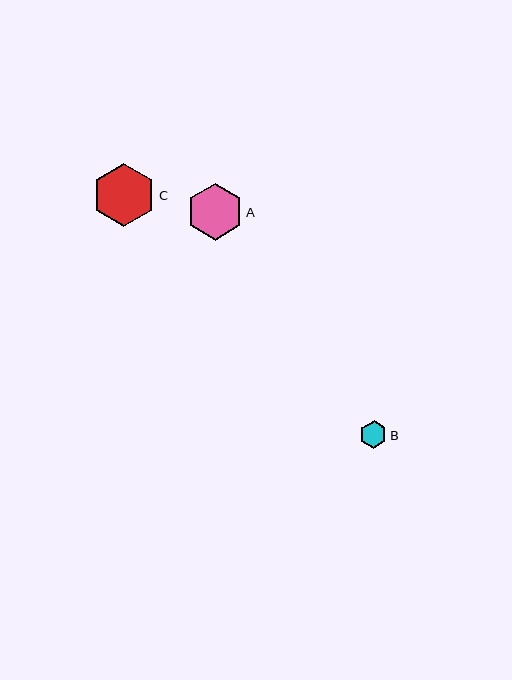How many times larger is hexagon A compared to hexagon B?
Hexagon A is approximately 2.1 times the size of hexagon B.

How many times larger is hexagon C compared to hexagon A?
Hexagon C is approximately 1.1 times the size of hexagon A.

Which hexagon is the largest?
Hexagon C is the largest with a size of approximately 63 pixels.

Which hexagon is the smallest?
Hexagon B is the smallest with a size of approximately 27 pixels.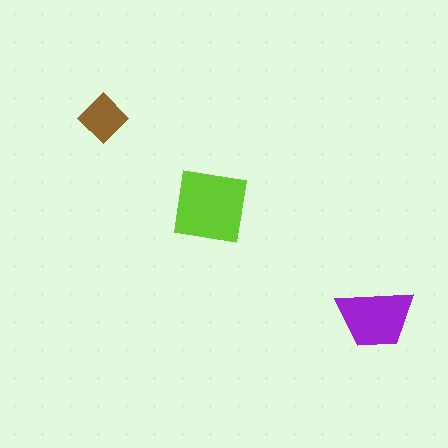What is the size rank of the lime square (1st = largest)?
1st.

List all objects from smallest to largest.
The brown diamond, the purple trapezoid, the lime square.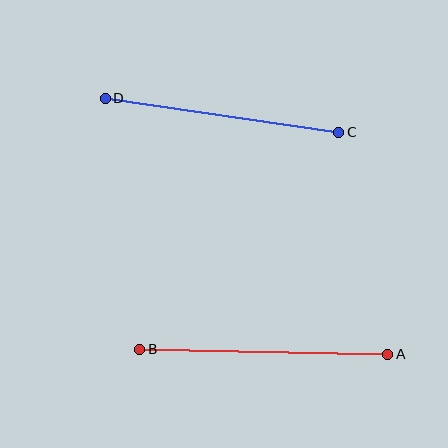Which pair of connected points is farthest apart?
Points A and B are farthest apart.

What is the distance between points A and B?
The distance is approximately 248 pixels.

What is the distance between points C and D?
The distance is approximately 236 pixels.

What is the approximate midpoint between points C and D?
The midpoint is at approximately (222, 115) pixels.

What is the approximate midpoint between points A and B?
The midpoint is at approximately (264, 352) pixels.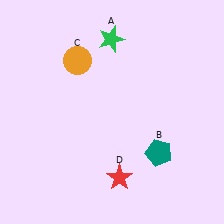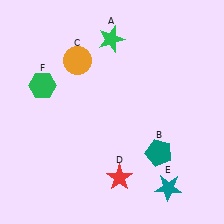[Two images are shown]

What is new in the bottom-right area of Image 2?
A teal star (E) was added in the bottom-right area of Image 2.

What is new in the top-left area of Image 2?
A green hexagon (F) was added in the top-left area of Image 2.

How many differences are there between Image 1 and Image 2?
There are 2 differences between the two images.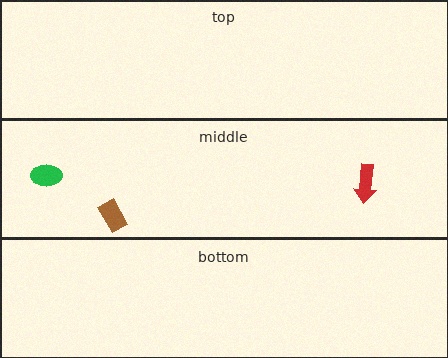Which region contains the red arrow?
The middle region.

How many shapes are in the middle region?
3.